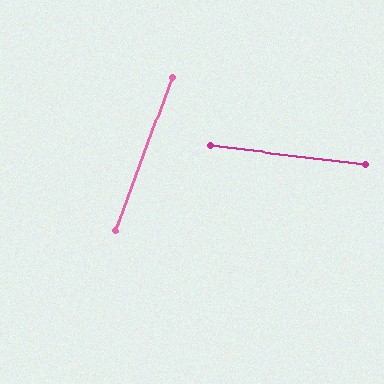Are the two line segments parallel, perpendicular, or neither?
Neither parallel nor perpendicular — they differ by about 77°.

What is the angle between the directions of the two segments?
Approximately 77 degrees.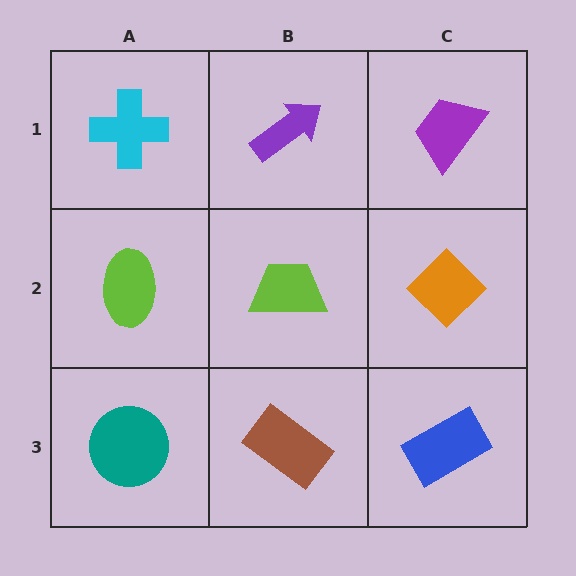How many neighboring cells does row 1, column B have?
3.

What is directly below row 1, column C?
An orange diamond.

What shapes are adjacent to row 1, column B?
A lime trapezoid (row 2, column B), a cyan cross (row 1, column A), a purple trapezoid (row 1, column C).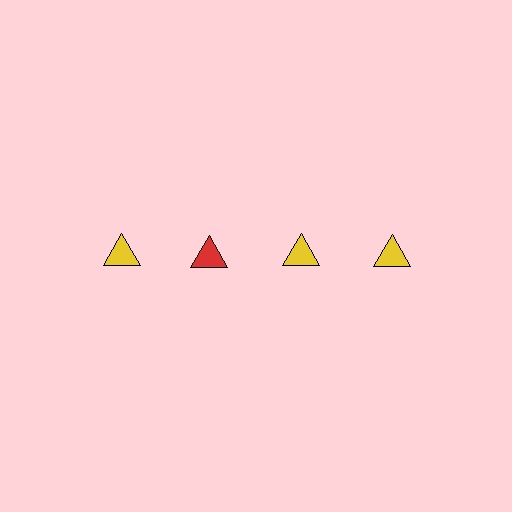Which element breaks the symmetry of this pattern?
The red triangle in the top row, second from left column breaks the symmetry. All other shapes are yellow triangles.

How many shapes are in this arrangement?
There are 4 shapes arranged in a grid pattern.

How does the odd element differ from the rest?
It has a different color: red instead of yellow.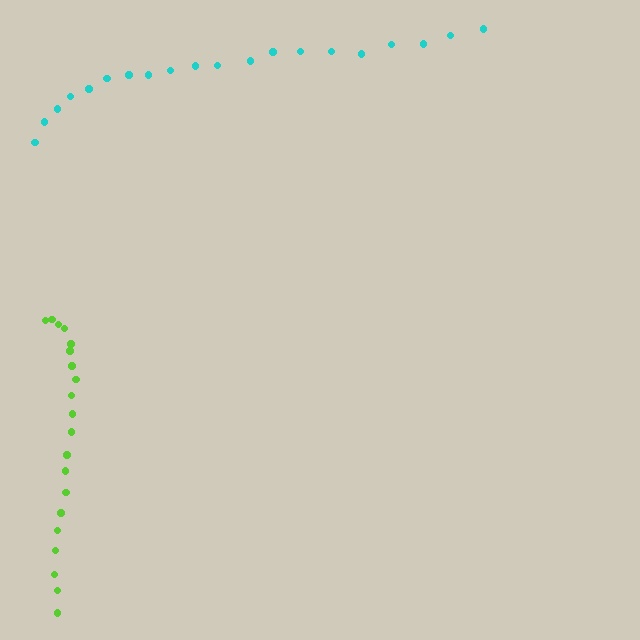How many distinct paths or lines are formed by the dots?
There are 2 distinct paths.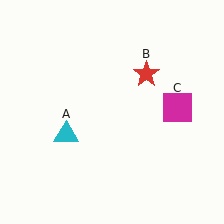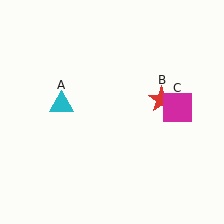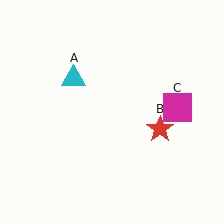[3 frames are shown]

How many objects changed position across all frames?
2 objects changed position: cyan triangle (object A), red star (object B).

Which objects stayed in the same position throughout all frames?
Magenta square (object C) remained stationary.